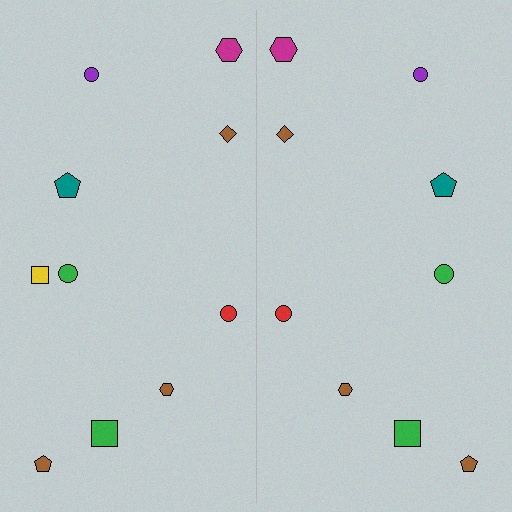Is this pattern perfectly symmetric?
No, the pattern is not perfectly symmetric. A yellow square is missing from the right side.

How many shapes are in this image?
There are 19 shapes in this image.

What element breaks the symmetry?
A yellow square is missing from the right side.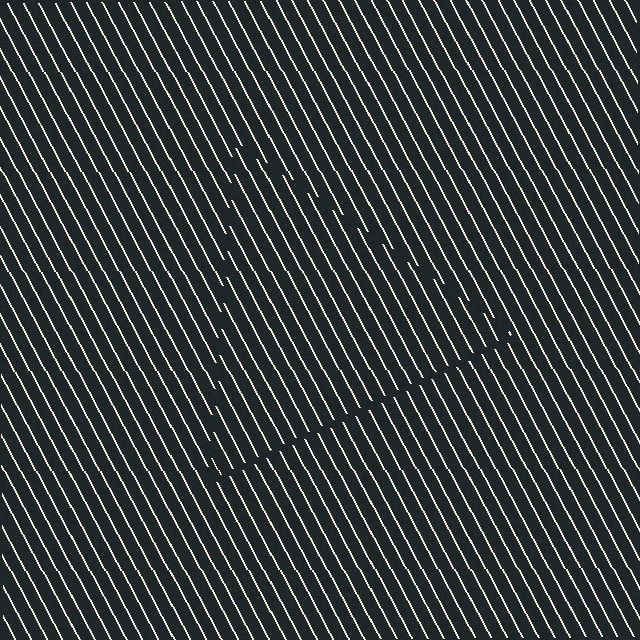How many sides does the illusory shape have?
3 sides — the line-ends trace a triangle.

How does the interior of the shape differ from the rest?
The interior of the shape contains the same grating, shifted by half a period — the contour is defined by the phase discontinuity where line-ends from the inner and outer gratings abut.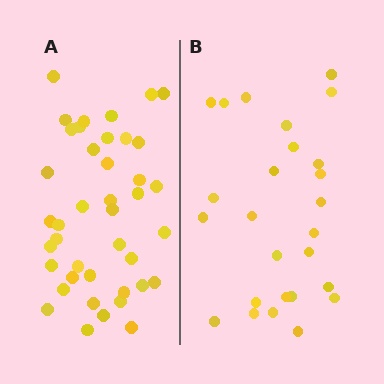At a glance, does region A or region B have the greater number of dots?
Region A (the left region) has more dots.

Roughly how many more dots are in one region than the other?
Region A has approximately 15 more dots than region B.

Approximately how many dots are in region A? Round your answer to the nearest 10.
About 40 dots. (The exact count is 41, which rounds to 40.)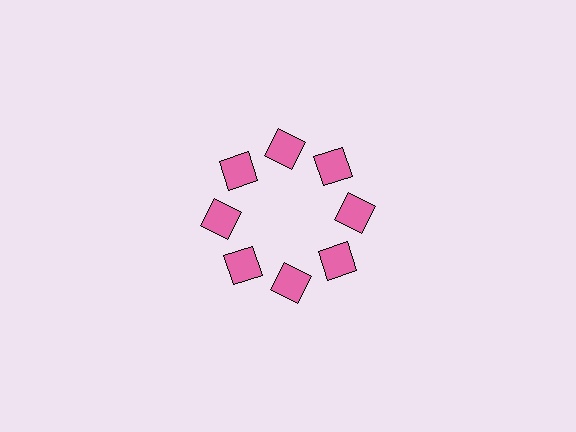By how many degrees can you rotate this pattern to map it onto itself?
The pattern maps onto itself every 45 degrees of rotation.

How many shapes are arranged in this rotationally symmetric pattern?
There are 8 shapes, arranged in 8 groups of 1.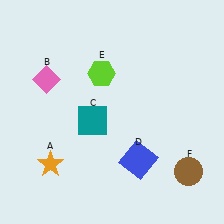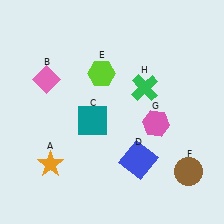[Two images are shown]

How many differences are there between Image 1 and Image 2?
There are 2 differences between the two images.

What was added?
A pink hexagon (G), a green cross (H) were added in Image 2.